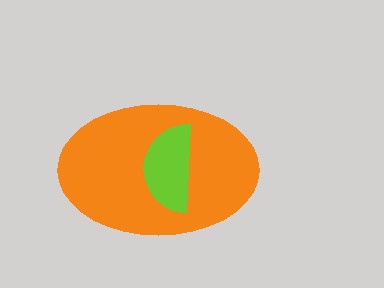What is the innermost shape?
The lime semicircle.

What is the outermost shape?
The orange ellipse.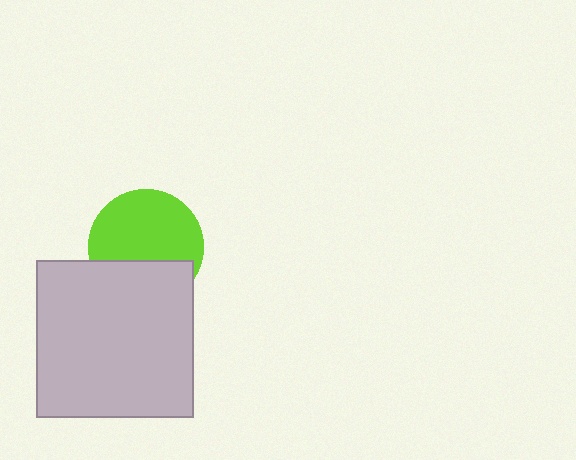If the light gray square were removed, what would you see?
You would see the complete lime circle.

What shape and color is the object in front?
The object in front is a light gray square.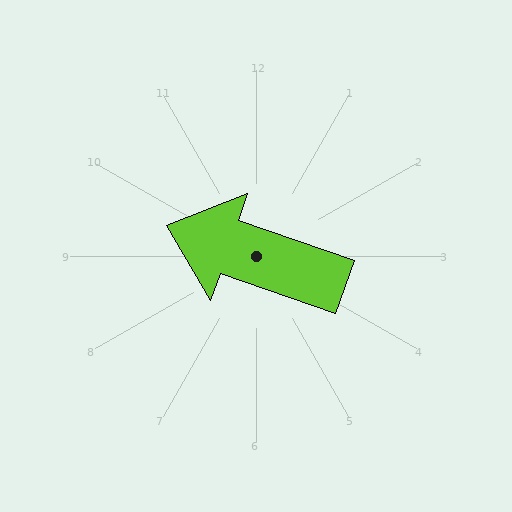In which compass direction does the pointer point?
West.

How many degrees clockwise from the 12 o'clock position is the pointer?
Approximately 289 degrees.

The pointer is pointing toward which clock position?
Roughly 10 o'clock.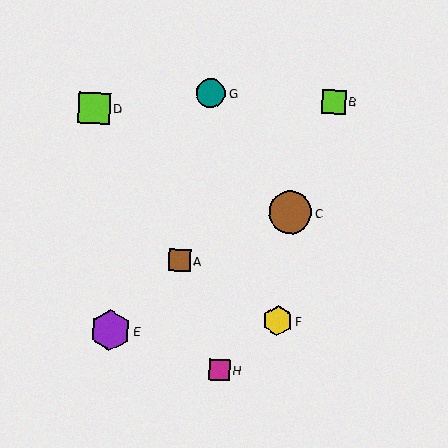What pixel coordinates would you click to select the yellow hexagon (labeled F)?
Click at (277, 321) to select the yellow hexagon F.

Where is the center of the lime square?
The center of the lime square is at (334, 102).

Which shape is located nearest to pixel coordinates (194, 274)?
The brown square (labeled A) at (180, 260) is nearest to that location.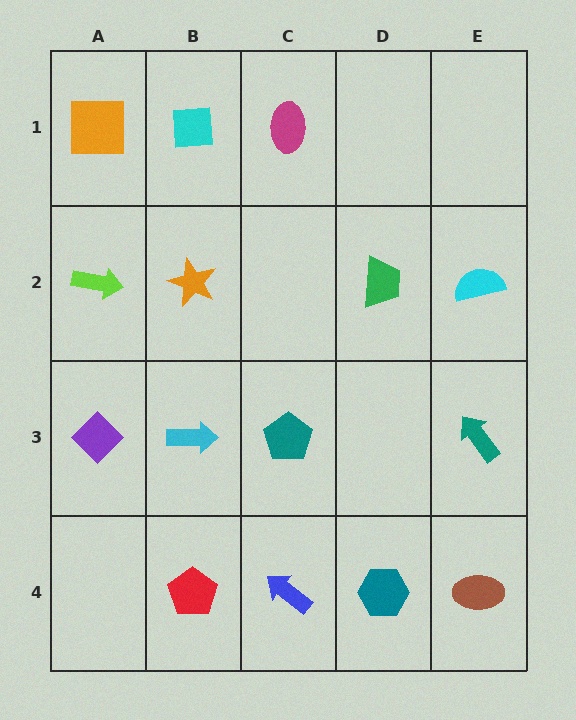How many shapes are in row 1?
3 shapes.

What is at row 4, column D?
A teal hexagon.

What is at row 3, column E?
A teal arrow.